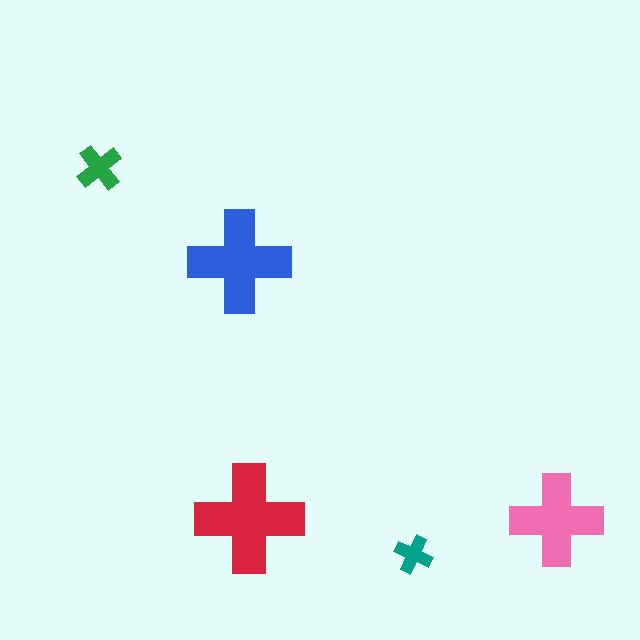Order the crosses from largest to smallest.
the red one, the blue one, the pink one, the green one, the teal one.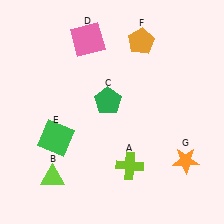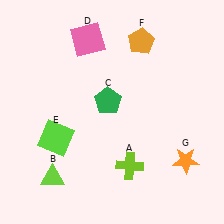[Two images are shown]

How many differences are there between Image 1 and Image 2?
There is 1 difference between the two images.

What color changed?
The square (E) changed from green in Image 1 to lime in Image 2.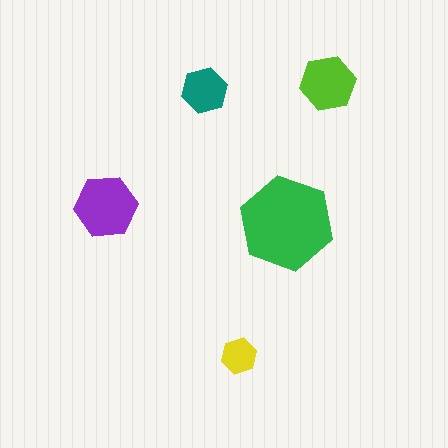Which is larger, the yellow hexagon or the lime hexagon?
The lime one.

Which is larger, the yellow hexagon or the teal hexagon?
The teal one.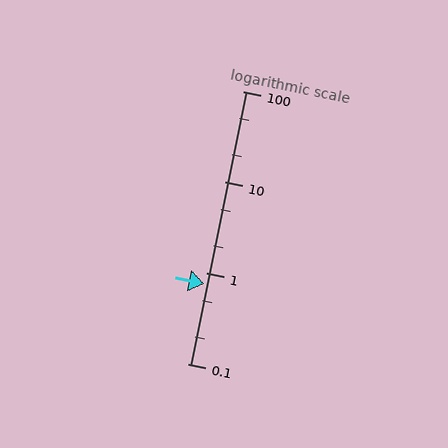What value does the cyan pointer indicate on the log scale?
The pointer indicates approximately 0.76.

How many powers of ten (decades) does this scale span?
The scale spans 3 decades, from 0.1 to 100.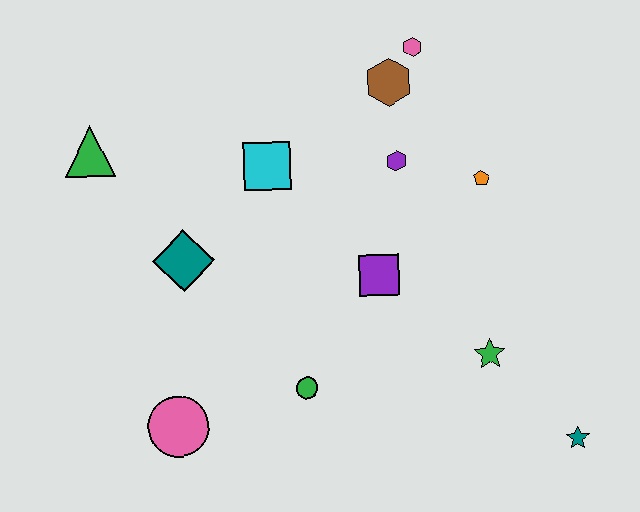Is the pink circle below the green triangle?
Yes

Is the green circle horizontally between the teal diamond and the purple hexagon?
Yes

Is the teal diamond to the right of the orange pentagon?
No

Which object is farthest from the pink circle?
The pink hexagon is farthest from the pink circle.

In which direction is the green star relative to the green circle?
The green star is to the right of the green circle.